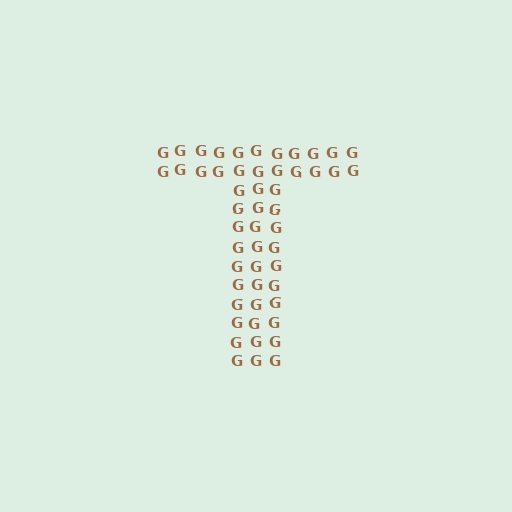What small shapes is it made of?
It is made of small letter G's.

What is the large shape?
The large shape is the letter T.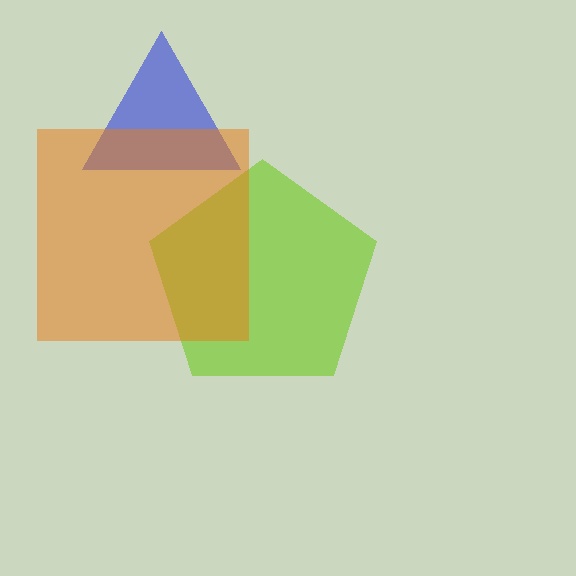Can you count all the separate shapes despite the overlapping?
Yes, there are 3 separate shapes.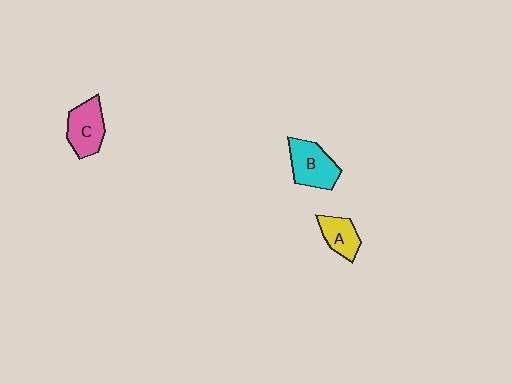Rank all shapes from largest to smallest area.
From largest to smallest: B (cyan), C (pink), A (yellow).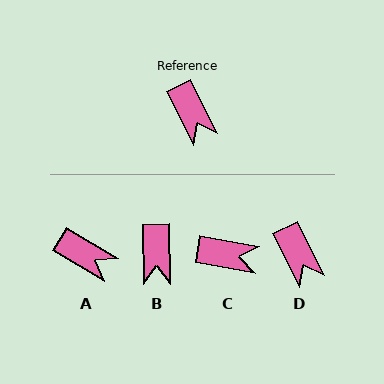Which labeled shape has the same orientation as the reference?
D.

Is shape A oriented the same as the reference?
No, it is off by about 33 degrees.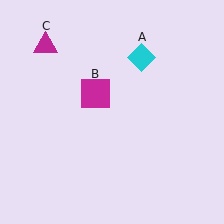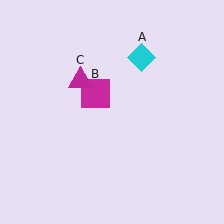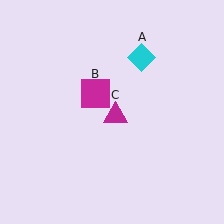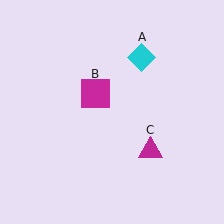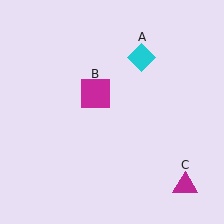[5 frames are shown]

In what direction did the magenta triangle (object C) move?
The magenta triangle (object C) moved down and to the right.